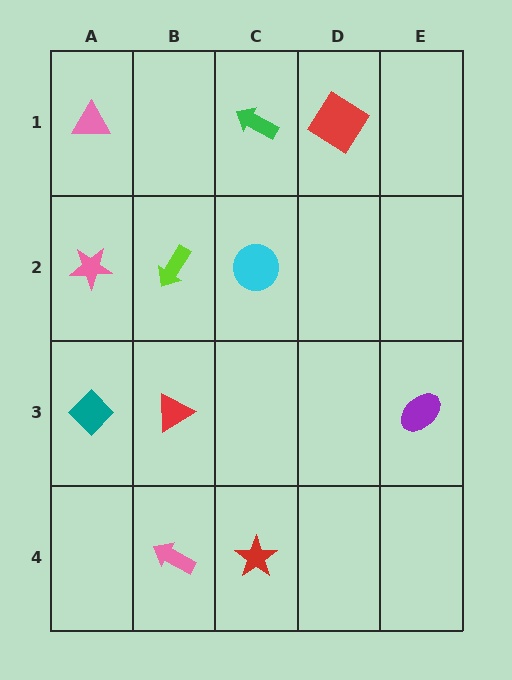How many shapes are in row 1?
3 shapes.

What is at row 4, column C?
A red star.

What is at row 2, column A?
A pink star.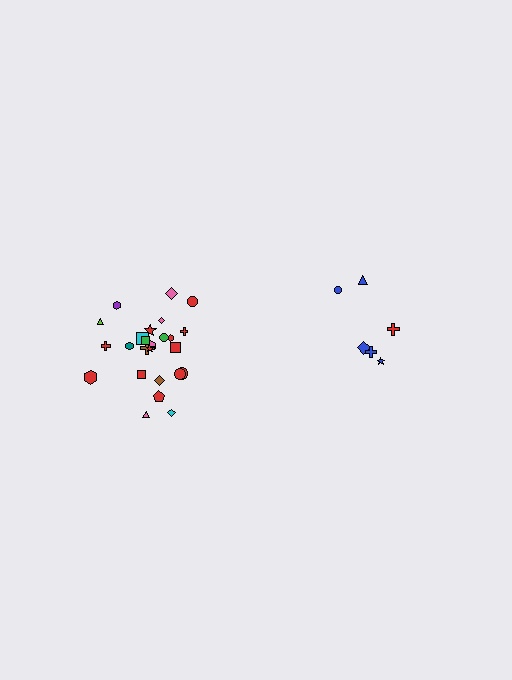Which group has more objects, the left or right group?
The left group.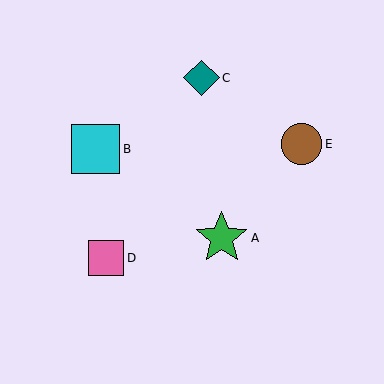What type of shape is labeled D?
Shape D is a pink square.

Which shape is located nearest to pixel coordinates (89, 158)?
The cyan square (labeled B) at (95, 149) is nearest to that location.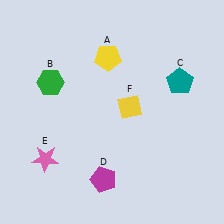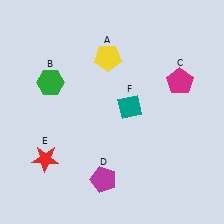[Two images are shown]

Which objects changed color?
C changed from teal to magenta. E changed from pink to red. F changed from yellow to teal.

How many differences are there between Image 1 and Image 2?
There are 3 differences between the two images.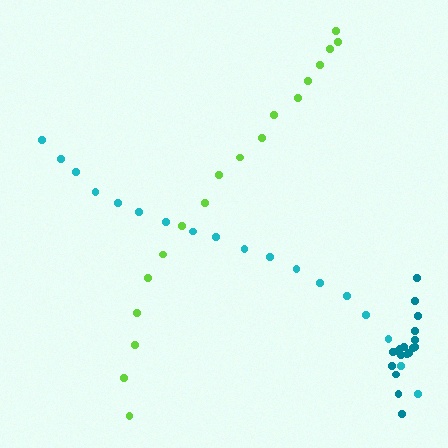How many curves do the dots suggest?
There are 3 distinct paths.